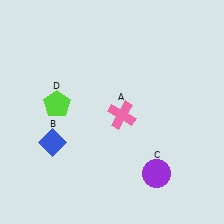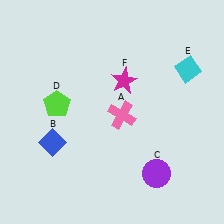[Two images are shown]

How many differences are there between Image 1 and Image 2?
There are 2 differences between the two images.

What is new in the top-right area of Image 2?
A cyan diamond (E) was added in the top-right area of Image 2.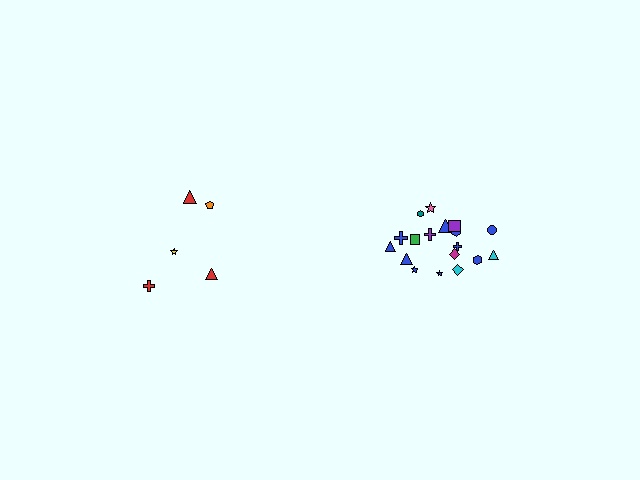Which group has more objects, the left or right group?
The right group.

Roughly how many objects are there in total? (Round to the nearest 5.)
Roughly 25 objects in total.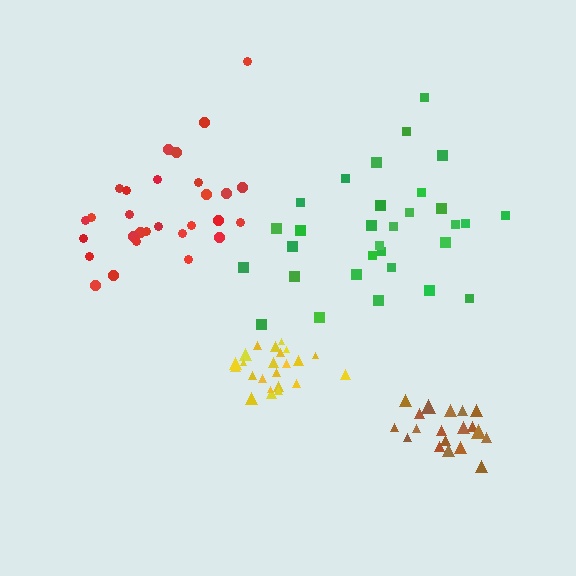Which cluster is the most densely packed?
Yellow.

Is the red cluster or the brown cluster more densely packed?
Brown.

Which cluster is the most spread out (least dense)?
Green.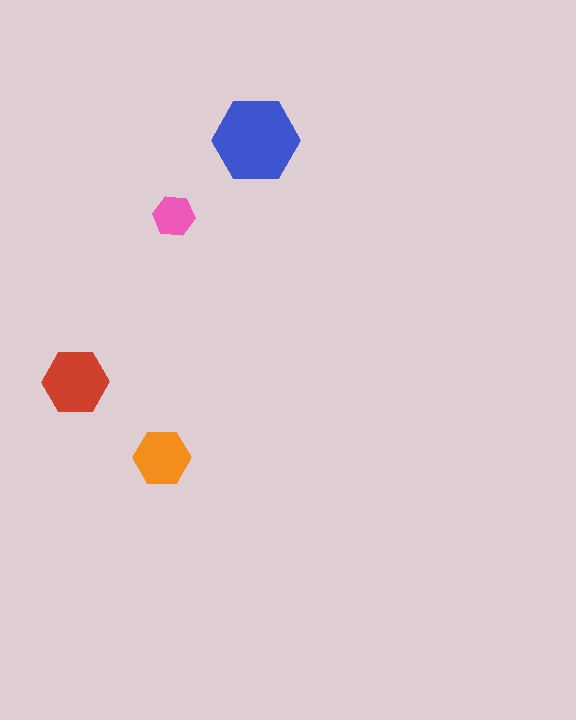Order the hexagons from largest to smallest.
the blue one, the red one, the orange one, the pink one.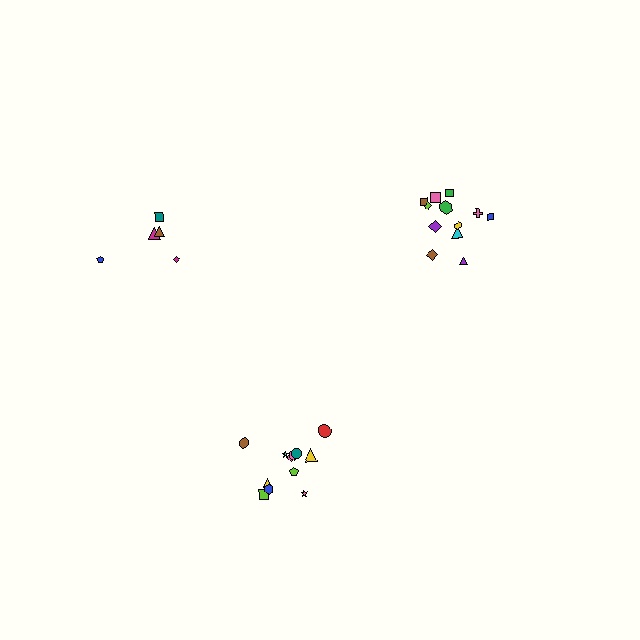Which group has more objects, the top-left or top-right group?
The top-right group.